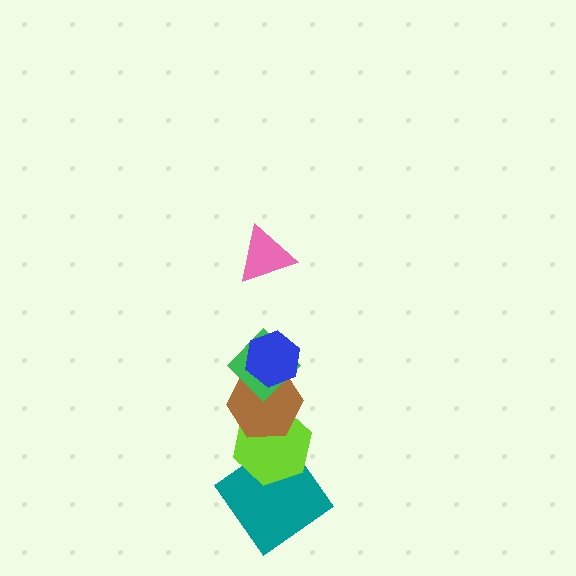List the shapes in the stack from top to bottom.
From top to bottom: the pink triangle, the blue hexagon, the green diamond, the brown hexagon, the lime hexagon, the teal diamond.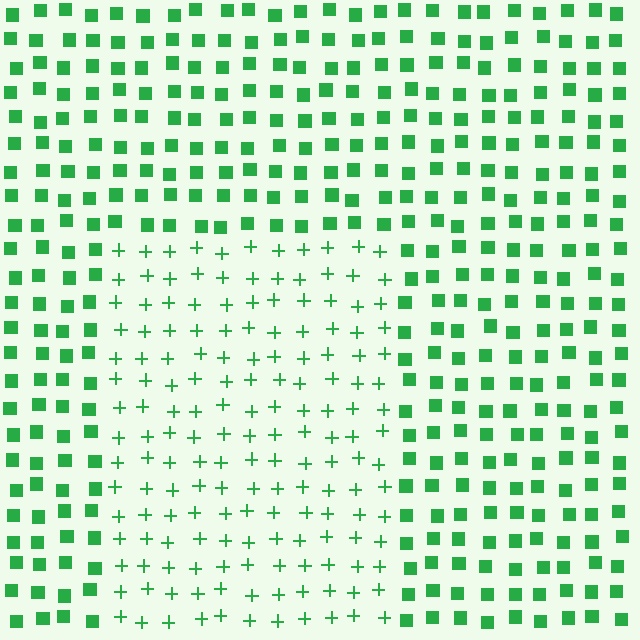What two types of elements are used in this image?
The image uses plus signs inside the rectangle region and squares outside it.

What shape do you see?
I see a rectangle.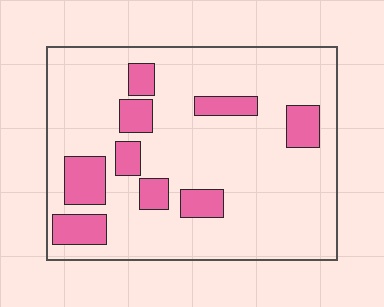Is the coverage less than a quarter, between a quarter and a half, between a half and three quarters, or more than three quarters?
Less than a quarter.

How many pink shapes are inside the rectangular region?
9.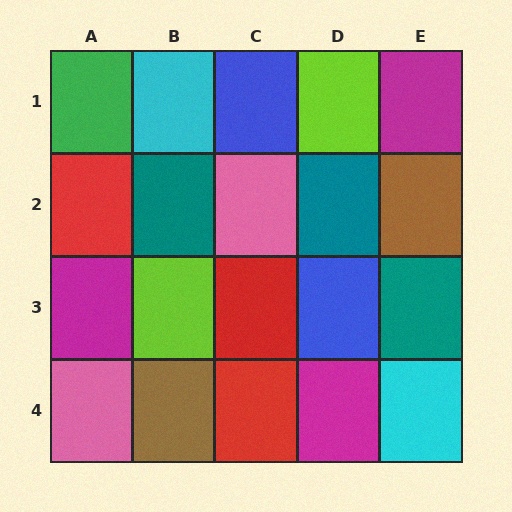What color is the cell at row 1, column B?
Cyan.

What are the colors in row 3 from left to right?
Magenta, lime, red, blue, teal.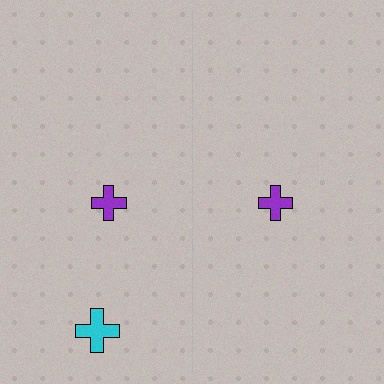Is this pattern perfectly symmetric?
No, the pattern is not perfectly symmetric. A cyan cross is missing from the right side.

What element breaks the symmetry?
A cyan cross is missing from the right side.